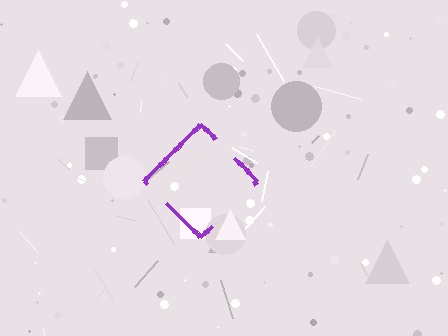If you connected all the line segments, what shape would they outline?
They would outline a diamond.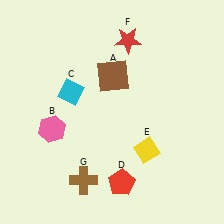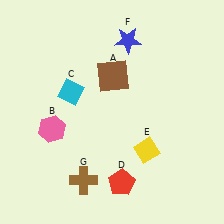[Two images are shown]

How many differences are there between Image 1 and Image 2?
There is 1 difference between the two images.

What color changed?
The star (F) changed from red in Image 1 to blue in Image 2.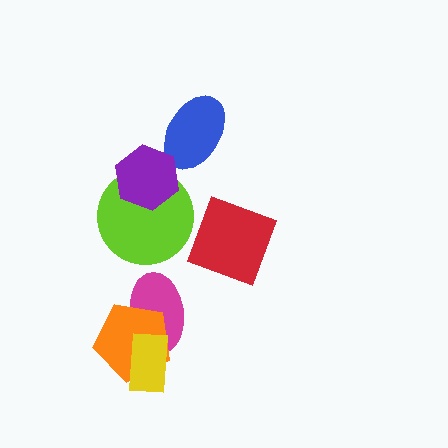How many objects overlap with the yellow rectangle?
2 objects overlap with the yellow rectangle.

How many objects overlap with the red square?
0 objects overlap with the red square.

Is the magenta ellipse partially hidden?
Yes, it is partially covered by another shape.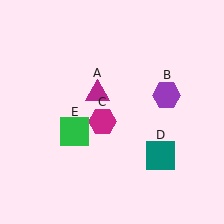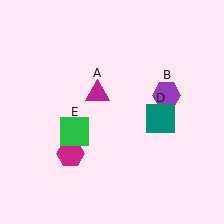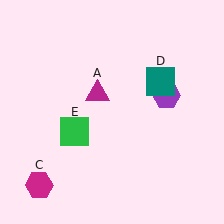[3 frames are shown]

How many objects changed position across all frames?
2 objects changed position: magenta hexagon (object C), teal square (object D).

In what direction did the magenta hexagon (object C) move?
The magenta hexagon (object C) moved down and to the left.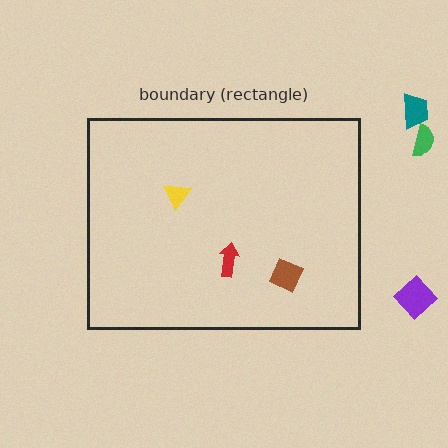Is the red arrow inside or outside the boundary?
Inside.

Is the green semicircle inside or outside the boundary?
Outside.